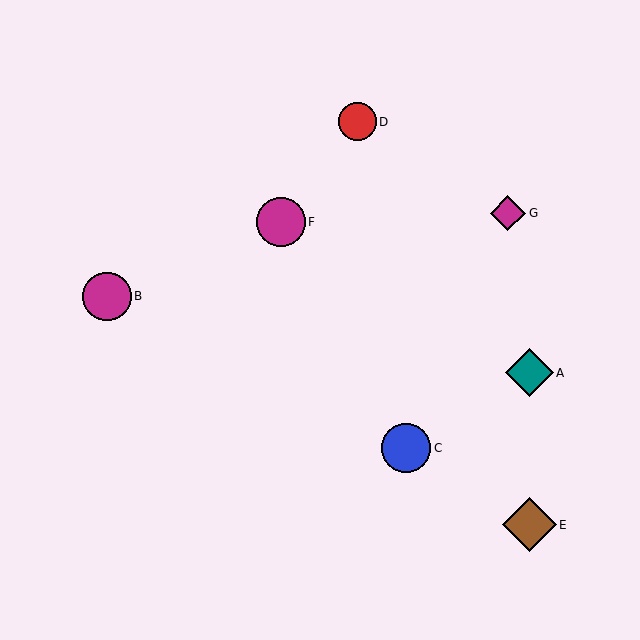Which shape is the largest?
The brown diamond (labeled E) is the largest.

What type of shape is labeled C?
Shape C is a blue circle.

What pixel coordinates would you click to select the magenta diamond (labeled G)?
Click at (508, 213) to select the magenta diamond G.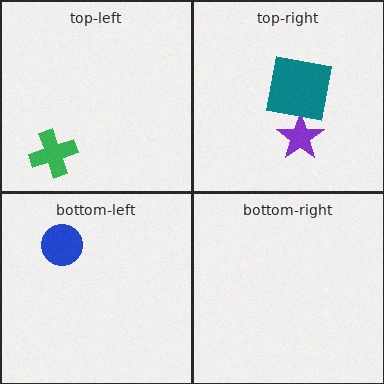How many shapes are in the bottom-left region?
1.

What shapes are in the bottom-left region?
The blue circle.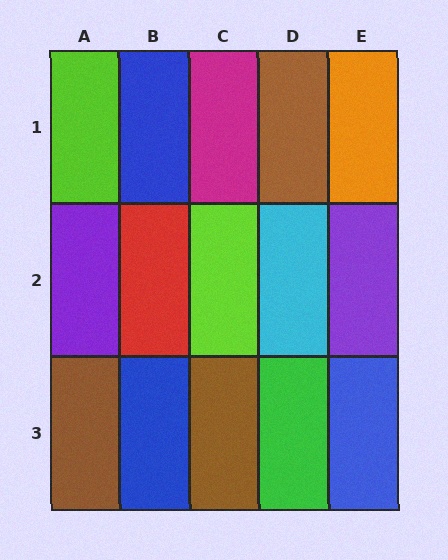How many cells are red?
1 cell is red.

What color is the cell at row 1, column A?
Lime.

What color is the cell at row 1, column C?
Magenta.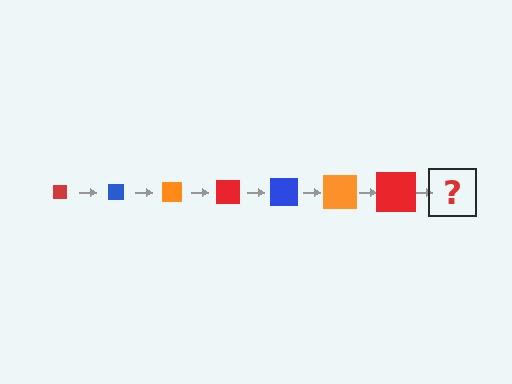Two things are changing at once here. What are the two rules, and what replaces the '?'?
The two rules are that the square grows larger each step and the color cycles through red, blue, and orange. The '?' should be a blue square, larger than the previous one.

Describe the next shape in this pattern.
It should be a blue square, larger than the previous one.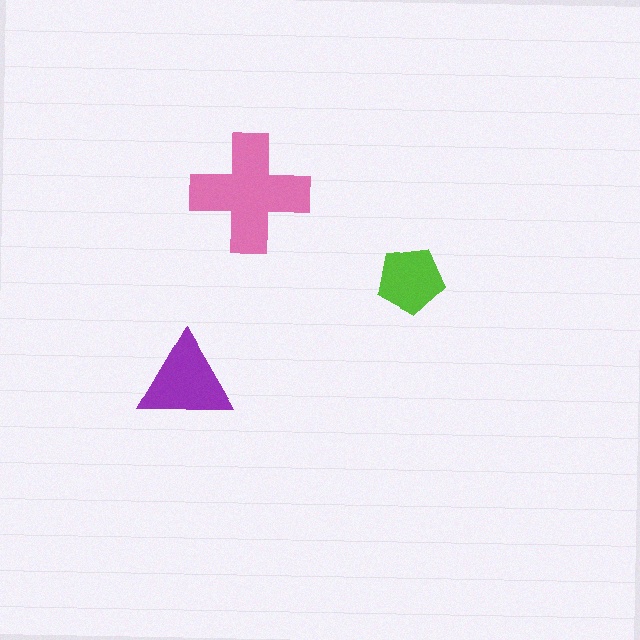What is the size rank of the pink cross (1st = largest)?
1st.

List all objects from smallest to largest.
The lime pentagon, the purple triangle, the pink cross.